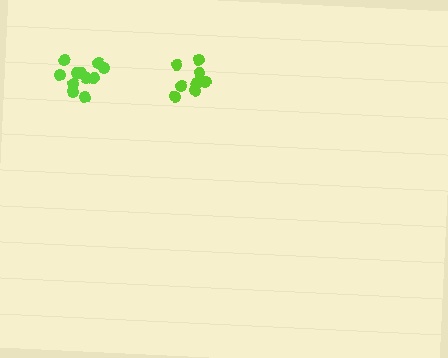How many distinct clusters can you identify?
There are 2 distinct clusters.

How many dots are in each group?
Group 1: 11 dots, Group 2: 9 dots (20 total).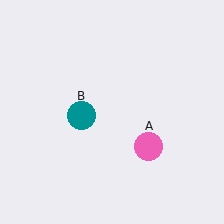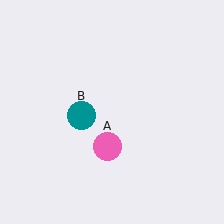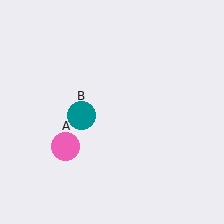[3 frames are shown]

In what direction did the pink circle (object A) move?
The pink circle (object A) moved left.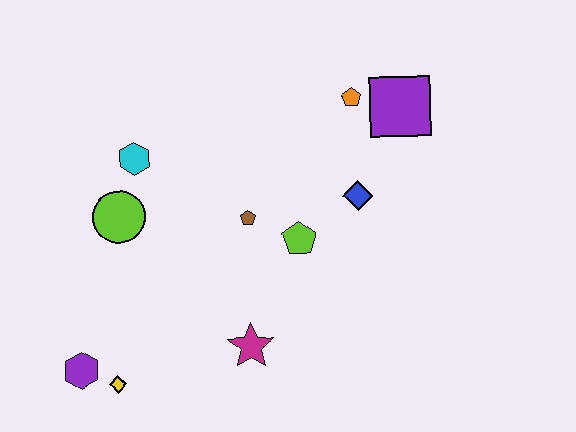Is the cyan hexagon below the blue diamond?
No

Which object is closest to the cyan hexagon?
The lime circle is closest to the cyan hexagon.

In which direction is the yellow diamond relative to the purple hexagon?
The yellow diamond is to the right of the purple hexagon.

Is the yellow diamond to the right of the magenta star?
No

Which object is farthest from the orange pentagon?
The purple hexagon is farthest from the orange pentagon.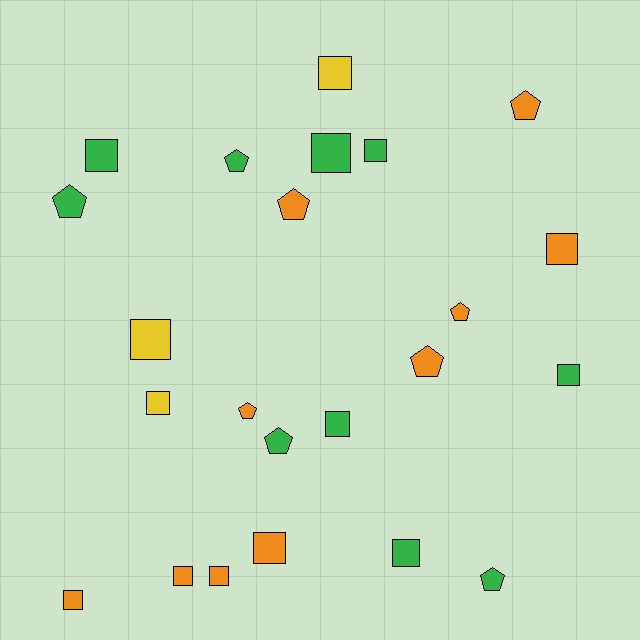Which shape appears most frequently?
Square, with 14 objects.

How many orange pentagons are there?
There are 5 orange pentagons.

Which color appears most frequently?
Green, with 10 objects.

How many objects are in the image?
There are 23 objects.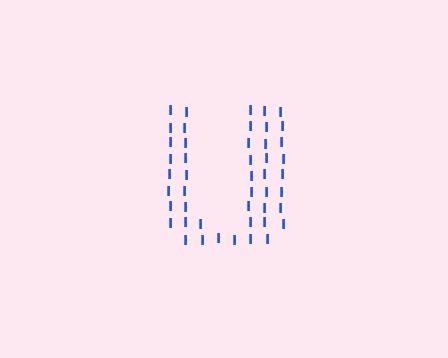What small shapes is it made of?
It is made of small letter I's.